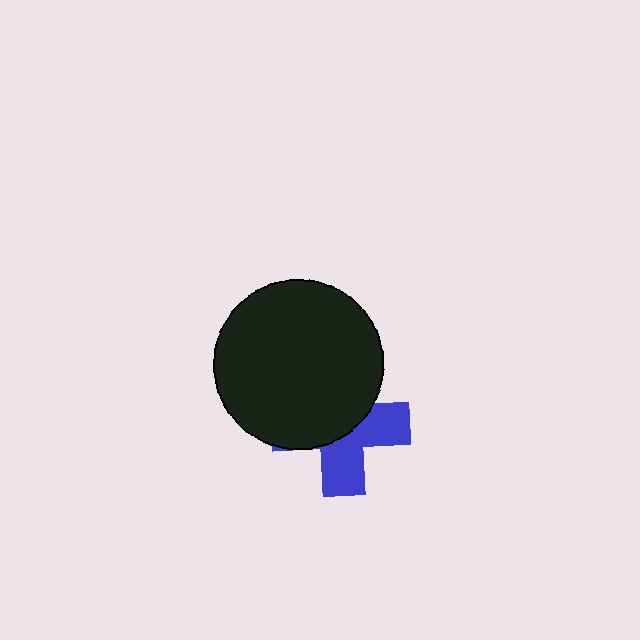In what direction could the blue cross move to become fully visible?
The blue cross could move down. That would shift it out from behind the black circle entirely.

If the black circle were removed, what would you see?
You would see the complete blue cross.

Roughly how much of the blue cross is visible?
About half of it is visible (roughly 45%).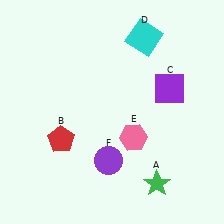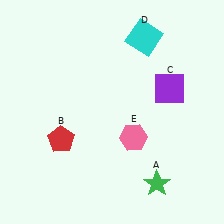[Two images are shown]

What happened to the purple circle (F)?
The purple circle (F) was removed in Image 2. It was in the bottom-left area of Image 1.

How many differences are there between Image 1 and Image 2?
There is 1 difference between the two images.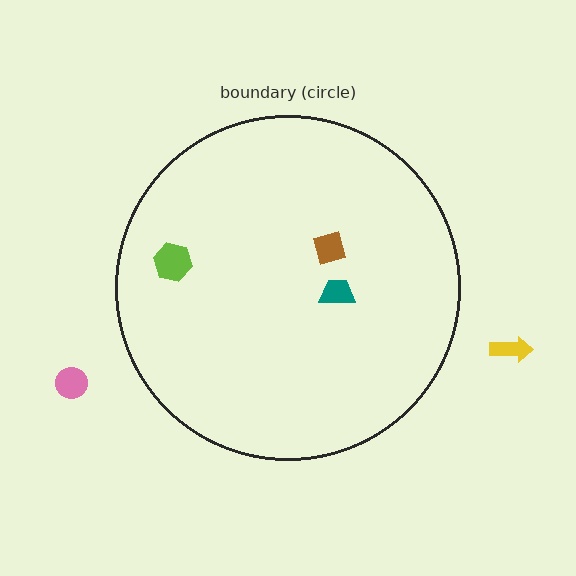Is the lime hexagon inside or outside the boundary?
Inside.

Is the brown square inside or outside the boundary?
Inside.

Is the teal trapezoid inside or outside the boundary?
Inside.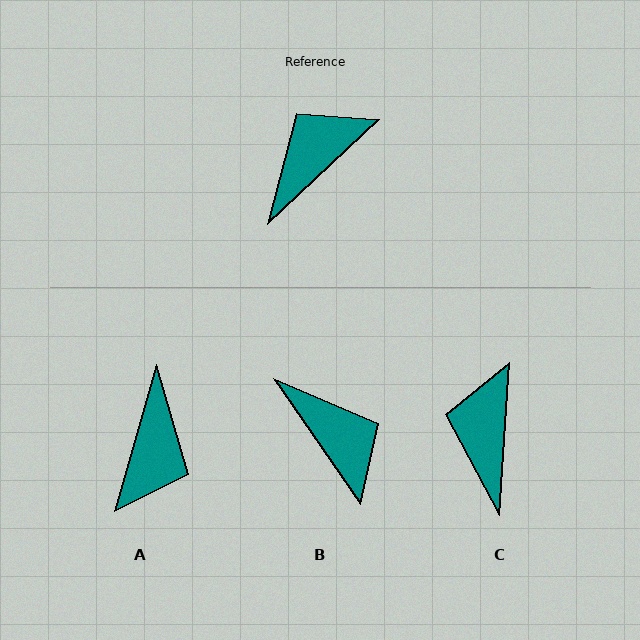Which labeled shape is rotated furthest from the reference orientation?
A, about 149 degrees away.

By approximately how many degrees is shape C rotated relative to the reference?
Approximately 43 degrees counter-clockwise.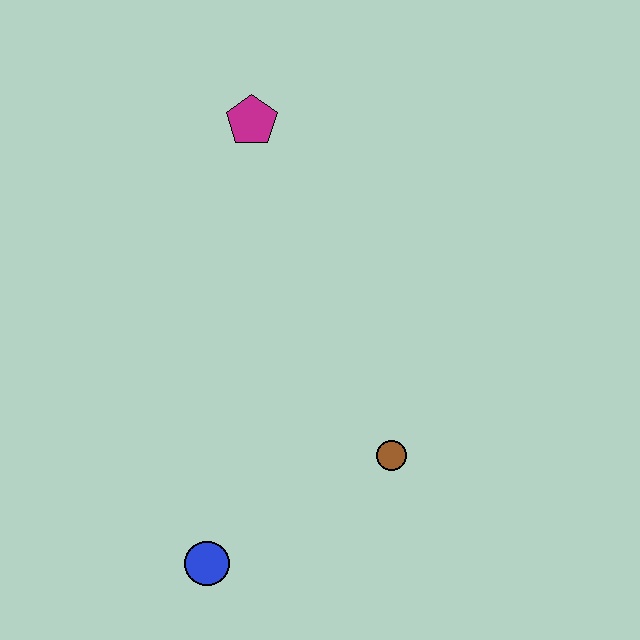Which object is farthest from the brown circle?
The magenta pentagon is farthest from the brown circle.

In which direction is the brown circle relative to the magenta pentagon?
The brown circle is below the magenta pentagon.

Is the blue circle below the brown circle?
Yes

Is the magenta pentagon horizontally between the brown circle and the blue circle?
Yes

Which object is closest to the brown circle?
The blue circle is closest to the brown circle.